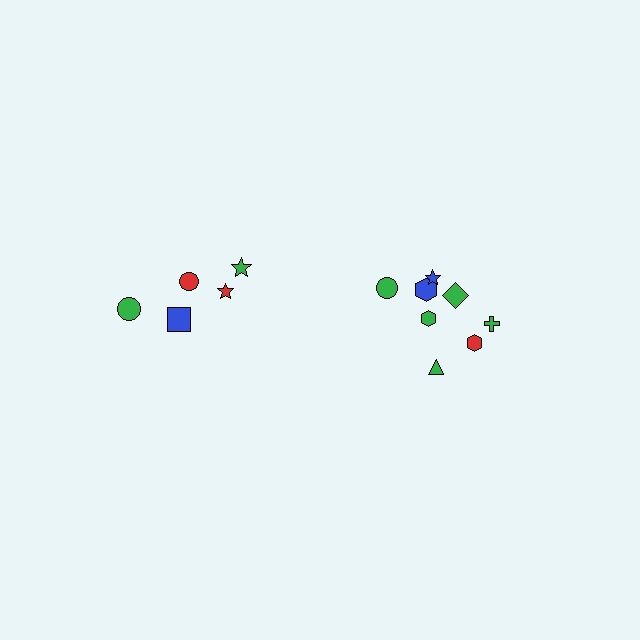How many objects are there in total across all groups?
There are 13 objects.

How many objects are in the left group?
There are 5 objects.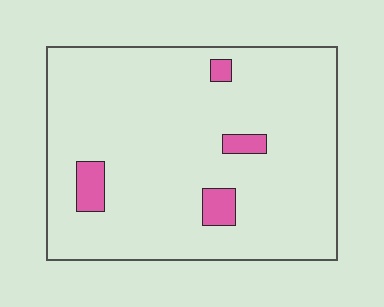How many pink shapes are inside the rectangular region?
4.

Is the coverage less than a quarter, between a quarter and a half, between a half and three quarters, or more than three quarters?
Less than a quarter.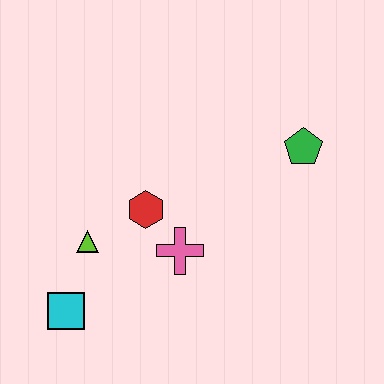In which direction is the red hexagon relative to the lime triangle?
The red hexagon is to the right of the lime triangle.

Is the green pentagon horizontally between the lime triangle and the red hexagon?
No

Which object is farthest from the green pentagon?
The cyan square is farthest from the green pentagon.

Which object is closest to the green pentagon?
The pink cross is closest to the green pentagon.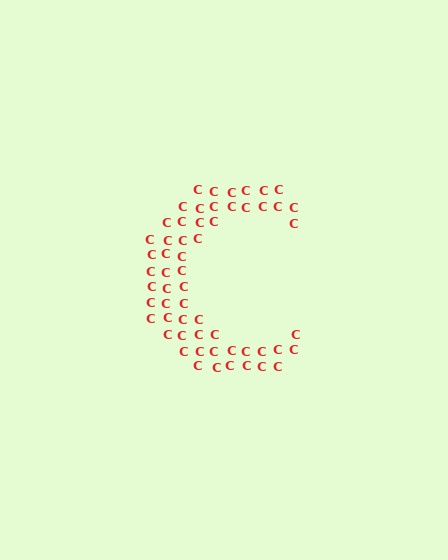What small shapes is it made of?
It is made of small letter C's.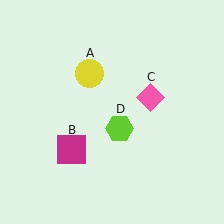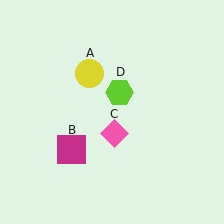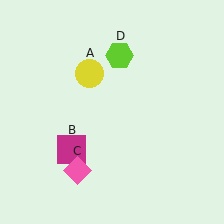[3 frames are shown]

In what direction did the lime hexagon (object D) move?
The lime hexagon (object D) moved up.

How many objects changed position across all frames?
2 objects changed position: pink diamond (object C), lime hexagon (object D).